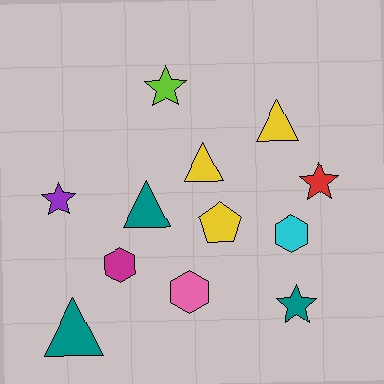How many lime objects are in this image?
There is 1 lime object.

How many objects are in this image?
There are 12 objects.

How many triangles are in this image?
There are 4 triangles.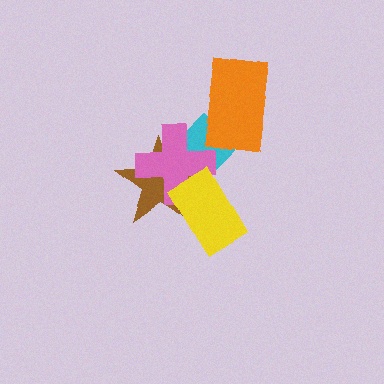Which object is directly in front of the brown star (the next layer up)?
The pink cross is directly in front of the brown star.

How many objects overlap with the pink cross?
3 objects overlap with the pink cross.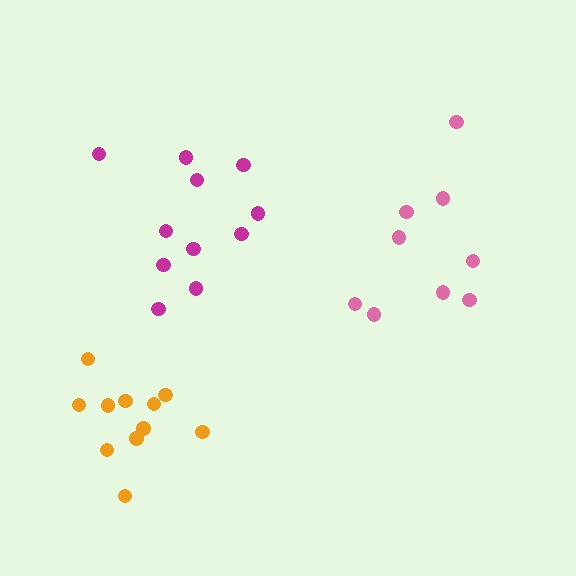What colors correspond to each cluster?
The clusters are colored: pink, orange, magenta.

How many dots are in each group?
Group 1: 9 dots, Group 2: 11 dots, Group 3: 11 dots (31 total).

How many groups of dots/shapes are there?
There are 3 groups.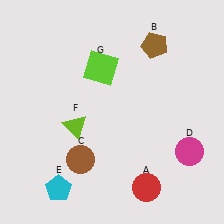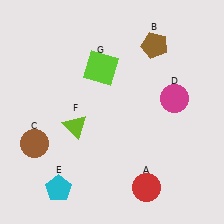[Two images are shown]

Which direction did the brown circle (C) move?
The brown circle (C) moved left.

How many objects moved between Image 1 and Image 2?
2 objects moved between the two images.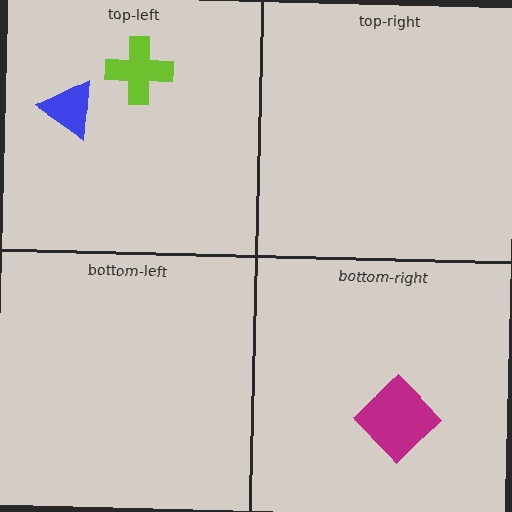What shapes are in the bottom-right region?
The magenta diamond.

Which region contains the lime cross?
The top-left region.